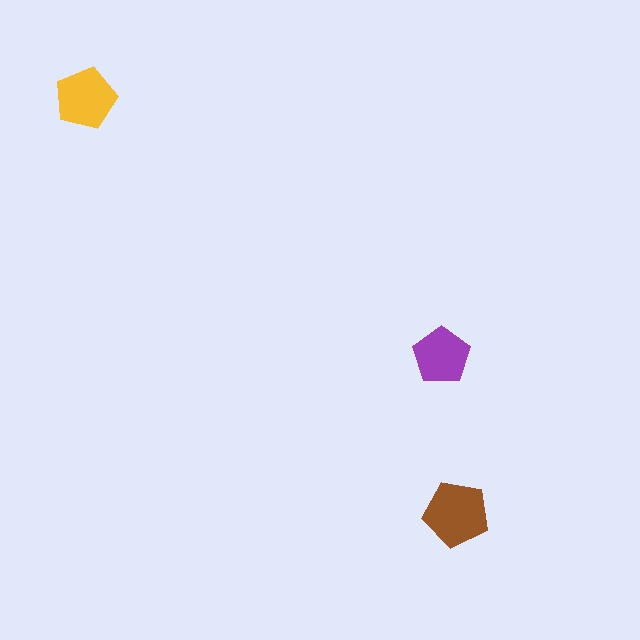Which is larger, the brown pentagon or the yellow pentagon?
The brown one.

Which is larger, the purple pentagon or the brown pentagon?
The brown one.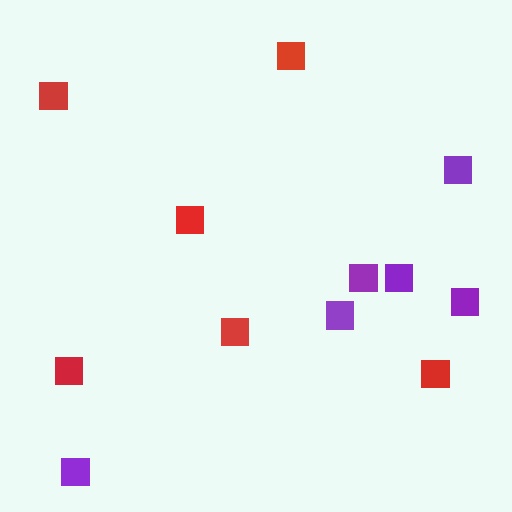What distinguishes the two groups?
There are 2 groups: one group of red squares (6) and one group of purple squares (6).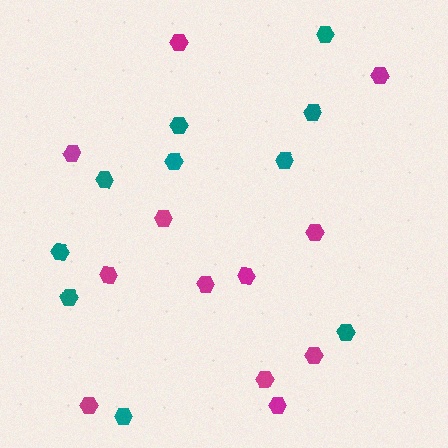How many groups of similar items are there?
There are 2 groups: one group of magenta hexagons (12) and one group of teal hexagons (10).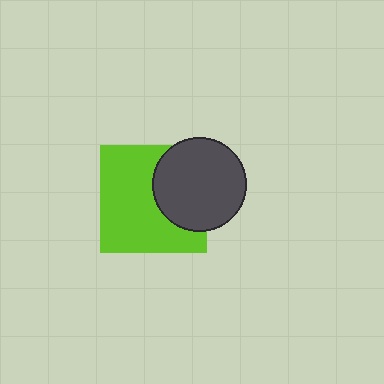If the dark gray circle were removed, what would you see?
You would see the complete lime square.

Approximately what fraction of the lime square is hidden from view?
Roughly 35% of the lime square is hidden behind the dark gray circle.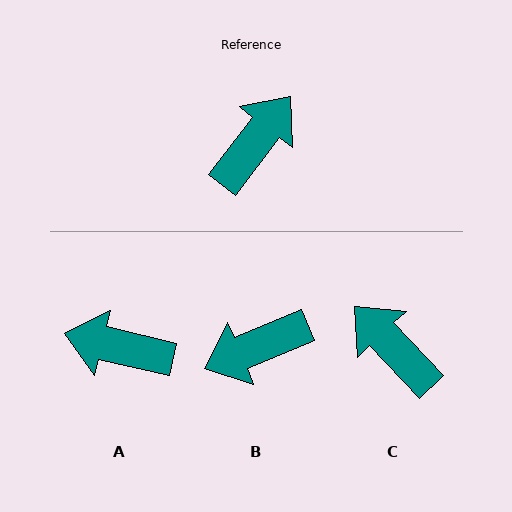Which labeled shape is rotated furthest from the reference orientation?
B, about 150 degrees away.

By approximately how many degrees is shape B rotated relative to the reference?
Approximately 150 degrees counter-clockwise.